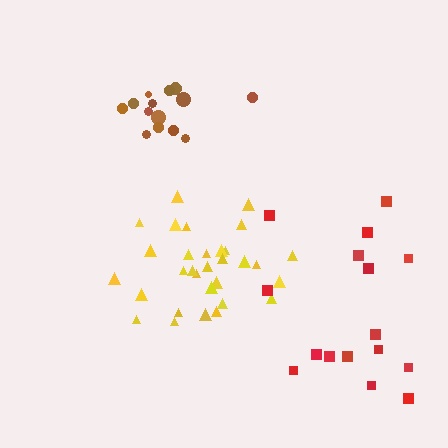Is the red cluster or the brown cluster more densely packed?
Brown.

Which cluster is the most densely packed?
Brown.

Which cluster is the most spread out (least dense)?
Red.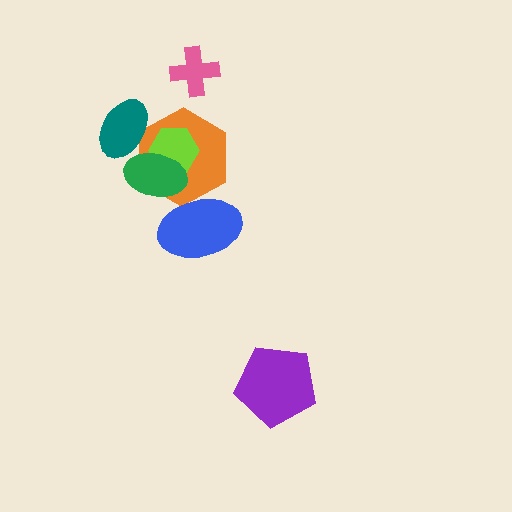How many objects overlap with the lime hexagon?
2 objects overlap with the lime hexagon.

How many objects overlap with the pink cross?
0 objects overlap with the pink cross.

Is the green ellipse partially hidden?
No, no other shape covers it.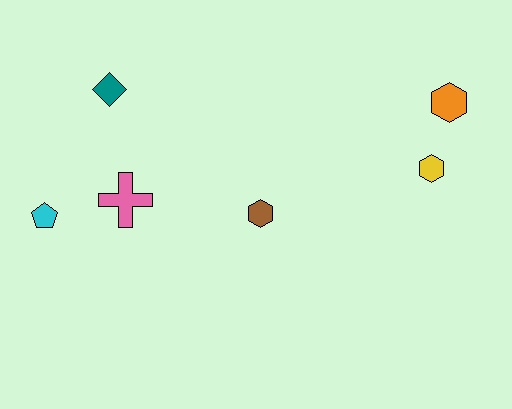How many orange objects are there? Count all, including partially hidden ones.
There is 1 orange object.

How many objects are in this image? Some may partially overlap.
There are 6 objects.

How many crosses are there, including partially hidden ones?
There is 1 cross.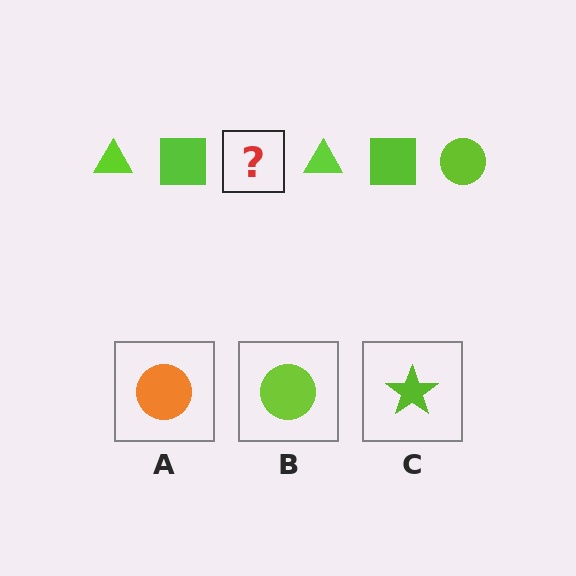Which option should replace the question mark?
Option B.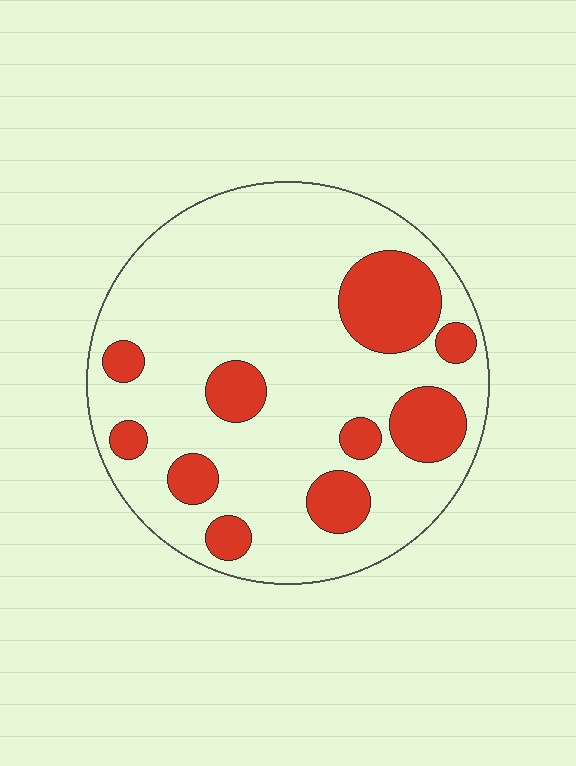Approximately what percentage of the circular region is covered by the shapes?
Approximately 20%.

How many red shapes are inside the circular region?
10.